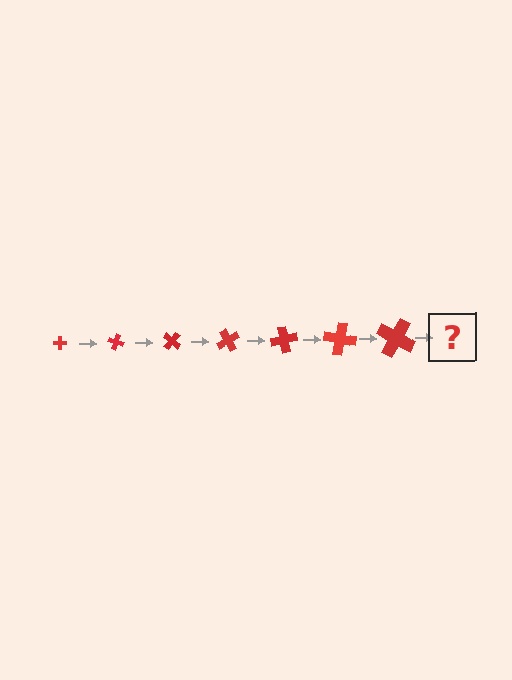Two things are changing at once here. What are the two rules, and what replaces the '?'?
The two rules are that the cross grows larger each step and it rotates 20 degrees each step. The '?' should be a cross, larger than the previous one and rotated 140 degrees from the start.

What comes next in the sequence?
The next element should be a cross, larger than the previous one and rotated 140 degrees from the start.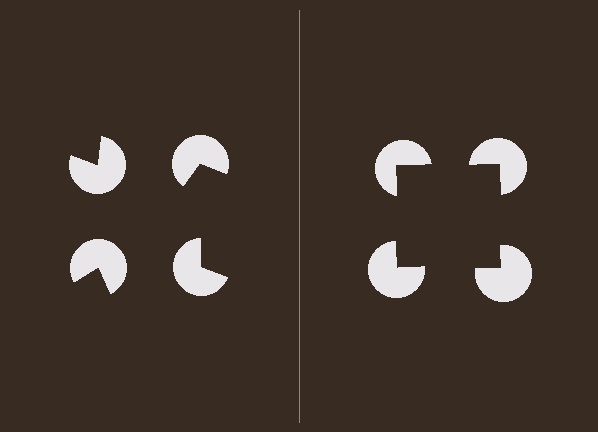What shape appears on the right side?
An illusory square.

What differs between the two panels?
The pac-man discs are positioned identically on both sides; only the wedge orientations differ. On the right they align to a square; on the left they are misaligned.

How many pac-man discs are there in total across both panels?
8 — 4 on each side.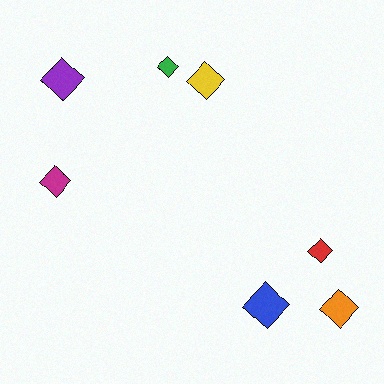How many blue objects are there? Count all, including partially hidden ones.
There is 1 blue object.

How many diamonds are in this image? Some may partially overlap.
There are 7 diamonds.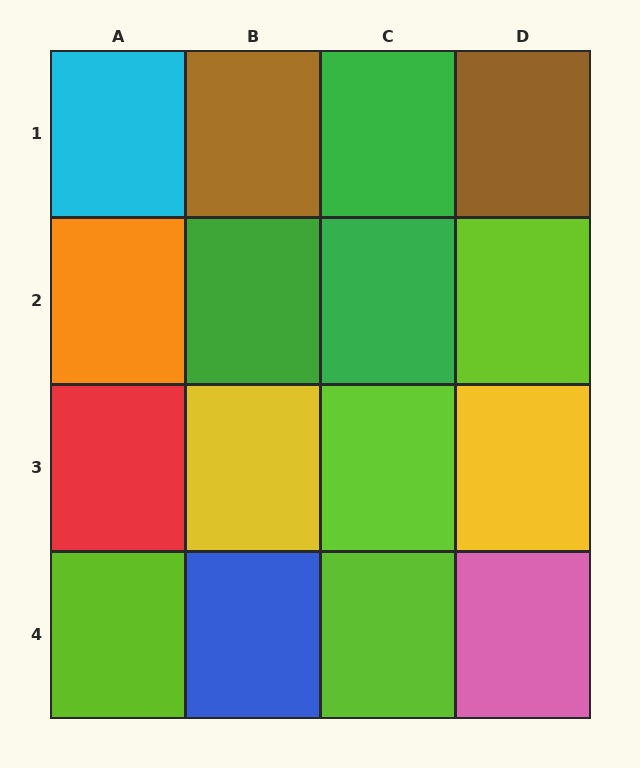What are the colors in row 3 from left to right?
Red, yellow, lime, yellow.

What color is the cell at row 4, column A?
Lime.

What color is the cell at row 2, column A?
Orange.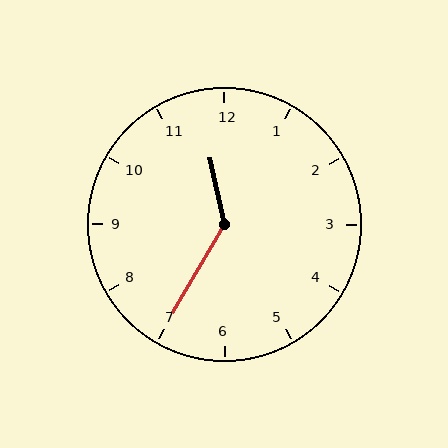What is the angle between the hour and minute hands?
Approximately 138 degrees.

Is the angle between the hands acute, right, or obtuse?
It is obtuse.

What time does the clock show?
11:35.